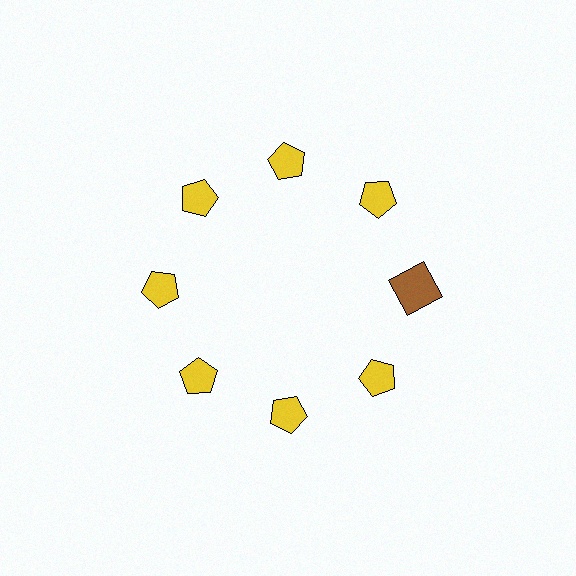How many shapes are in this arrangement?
There are 8 shapes arranged in a ring pattern.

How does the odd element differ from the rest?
It differs in both color (brown instead of yellow) and shape (square instead of pentagon).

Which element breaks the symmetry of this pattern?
The brown square at roughly the 3 o'clock position breaks the symmetry. All other shapes are yellow pentagons.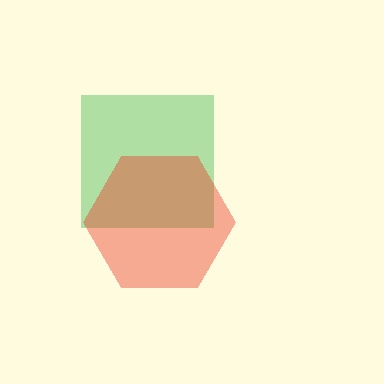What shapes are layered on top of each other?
The layered shapes are: a green square, a red hexagon.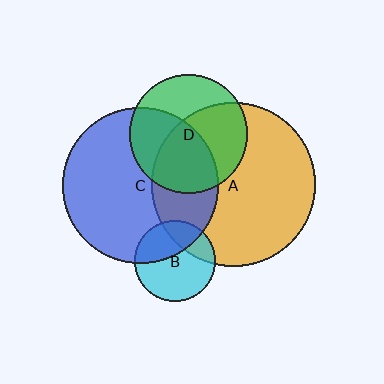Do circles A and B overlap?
Yes.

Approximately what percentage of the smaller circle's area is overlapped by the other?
Approximately 25%.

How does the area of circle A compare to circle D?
Approximately 1.9 times.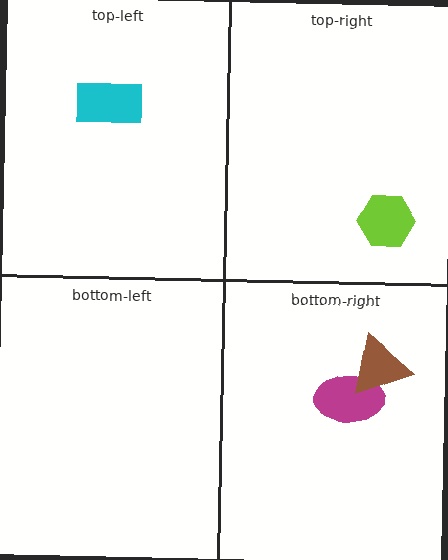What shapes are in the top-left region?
The cyan rectangle.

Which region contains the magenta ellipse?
The bottom-right region.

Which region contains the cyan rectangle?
The top-left region.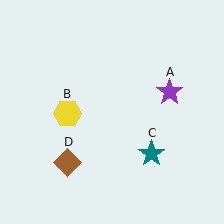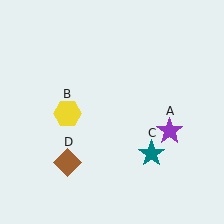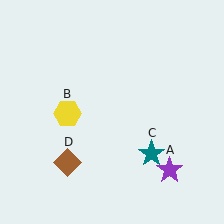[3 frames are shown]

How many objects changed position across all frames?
1 object changed position: purple star (object A).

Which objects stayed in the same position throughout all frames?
Yellow hexagon (object B) and teal star (object C) and brown diamond (object D) remained stationary.